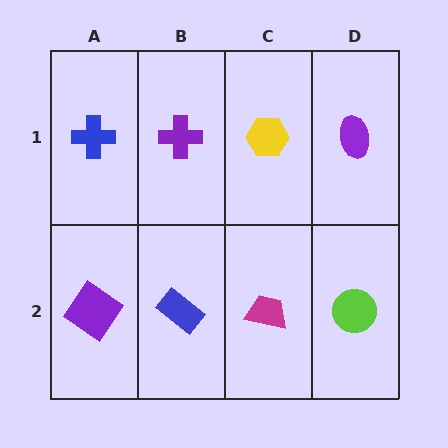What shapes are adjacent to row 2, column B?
A purple cross (row 1, column B), a purple diamond (row 2, column A), a magenta trapezoid (row 2, column C).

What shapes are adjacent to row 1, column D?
A lime circle (row 2, column D), a yellow hexagon (row 1, column C).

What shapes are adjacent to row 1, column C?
A magenta trapezoid (row 2, column C), a purple cross (row 1, column B), a purple ellipse (row 1, column D).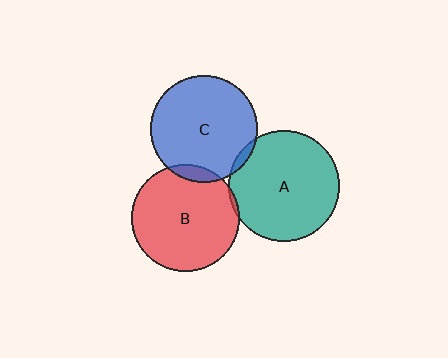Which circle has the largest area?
Circle A (teal).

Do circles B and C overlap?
Yes.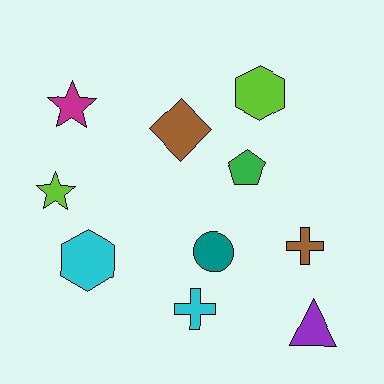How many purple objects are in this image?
There is 1 purple object.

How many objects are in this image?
There are 10 objects.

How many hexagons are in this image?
There are 2 hexagons.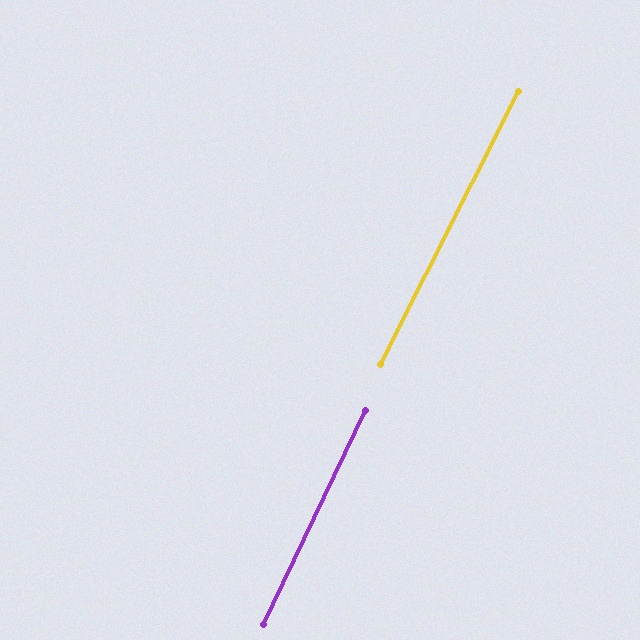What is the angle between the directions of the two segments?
Approximately 1 degree.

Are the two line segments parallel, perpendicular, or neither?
Parallel — their directions differ by only 1.3°.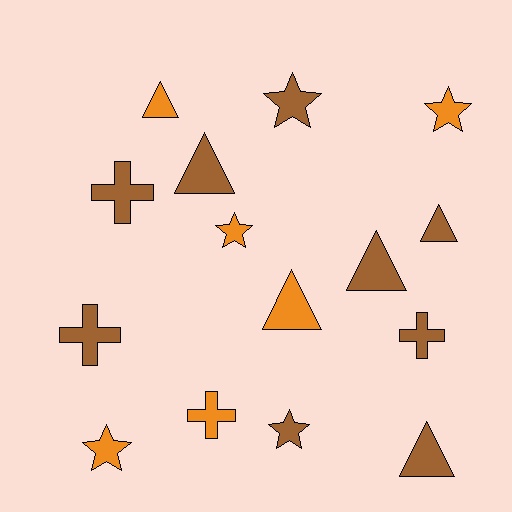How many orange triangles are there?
There are 2 orange triangles.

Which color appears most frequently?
Brown, with 9 objects.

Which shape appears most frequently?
Triangle, with 6 objects.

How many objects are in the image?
There are 15 objects.